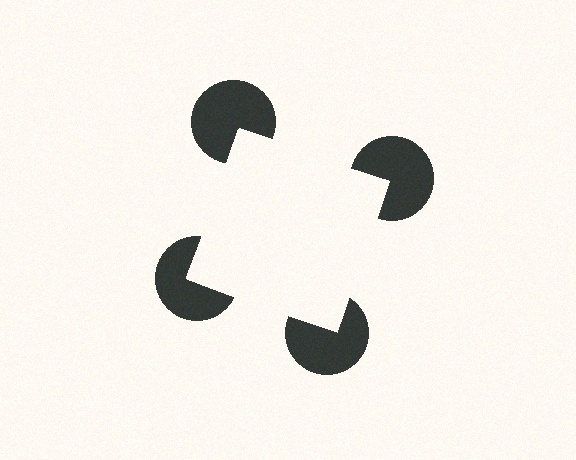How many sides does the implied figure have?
4 sides.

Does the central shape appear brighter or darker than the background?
It typically appears slightly brighter than the background, even though no actual brightness change is drawn.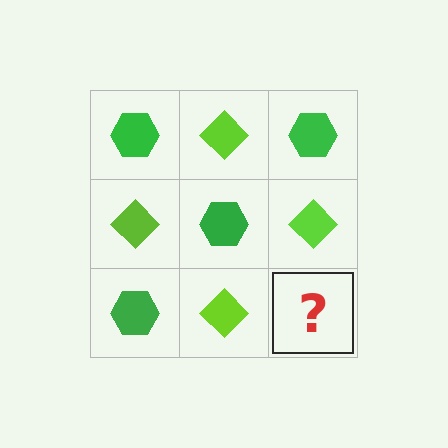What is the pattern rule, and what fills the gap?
The rule is that it alternates green hexagon and lime diamond in a checkerboard pattern. The gap should be filled with a green hexagon.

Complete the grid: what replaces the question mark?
The question mark should be replaced with a green hexagon.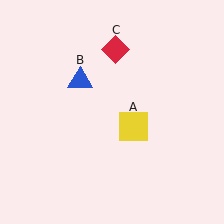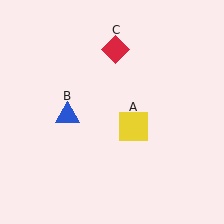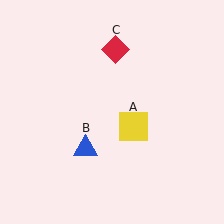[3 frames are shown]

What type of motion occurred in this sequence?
The blue triangle (object B) rotated counterclockwise around the center of the scene.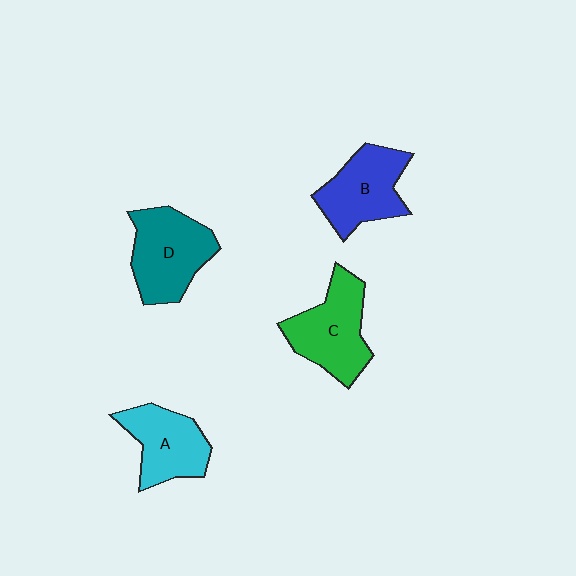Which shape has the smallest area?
Shape A (cyan).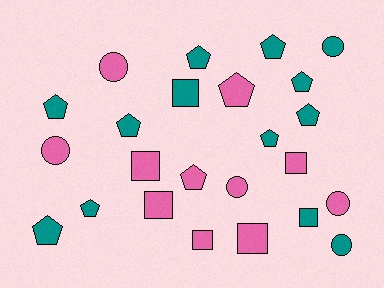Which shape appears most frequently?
Pentagon, with 11 objects.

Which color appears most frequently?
Teal, with 13 objects.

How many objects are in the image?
There are 24 objects.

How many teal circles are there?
There are 2 teal circles.